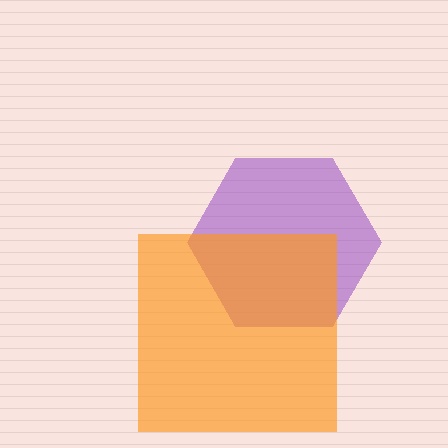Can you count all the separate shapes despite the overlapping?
Yes, there are 2 separate shapes.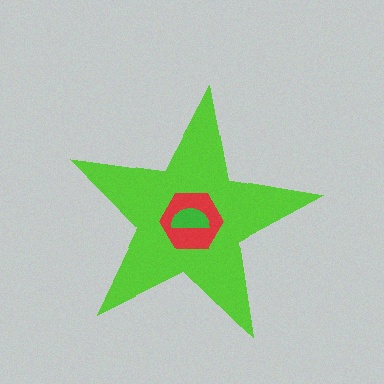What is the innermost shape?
The green semicircle.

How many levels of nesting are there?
3.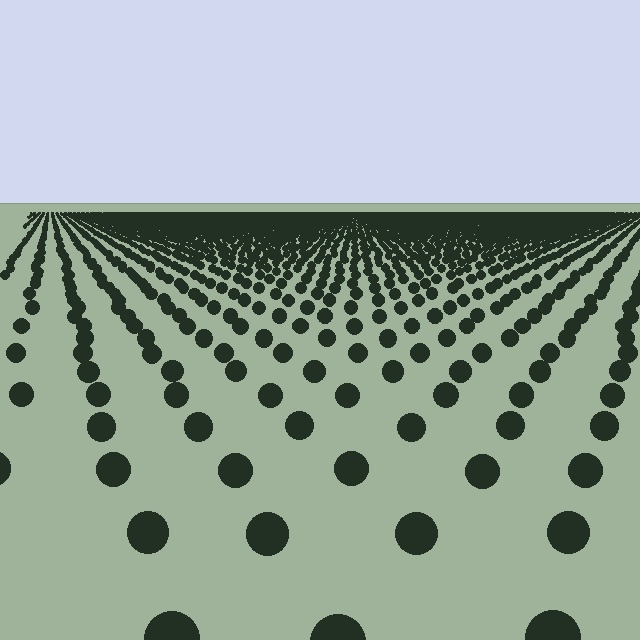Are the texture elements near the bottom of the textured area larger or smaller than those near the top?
Larger. Near the bottom, elements are closer to the viewer and appear at a bigger on-screen size.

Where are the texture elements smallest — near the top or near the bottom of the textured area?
Near the top.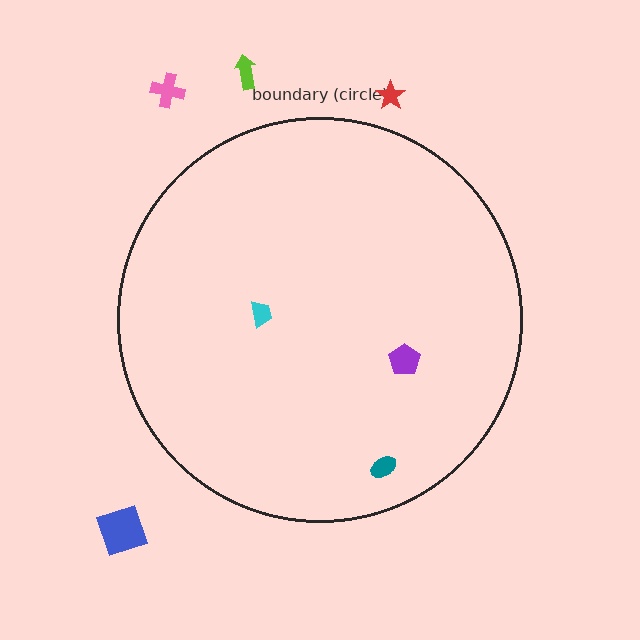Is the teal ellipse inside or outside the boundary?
Inside.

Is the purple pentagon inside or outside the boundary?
Inside.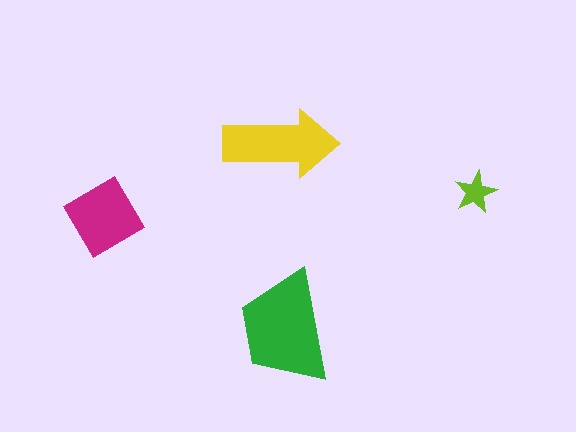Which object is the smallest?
The lime star.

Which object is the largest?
The green trapezoid.